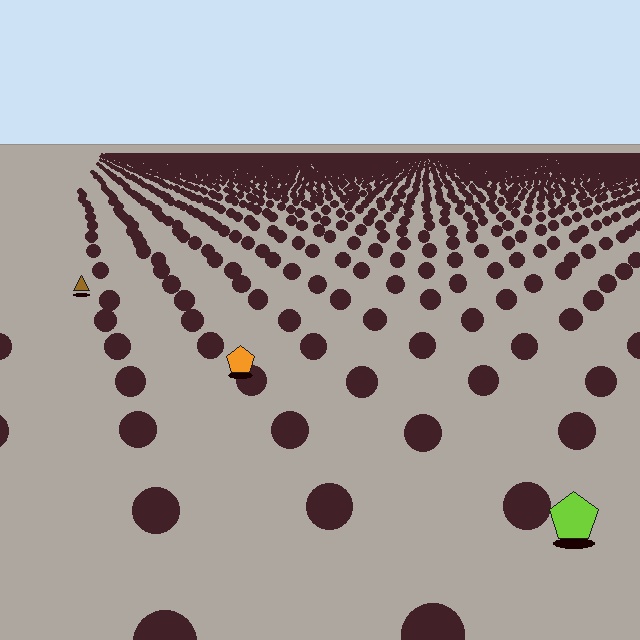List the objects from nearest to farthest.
From nearest to farthest: the lime pentagon, the orange pentagon, the brown triangle.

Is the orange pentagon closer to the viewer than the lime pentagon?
No. The lime pentagon is closer — you can tell from the texture gradient: the ground texture is coarser near it.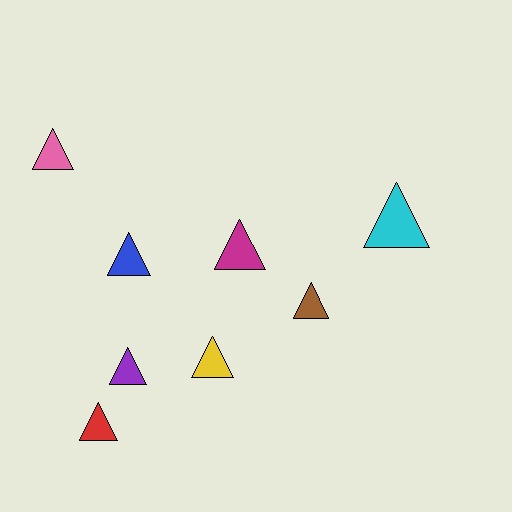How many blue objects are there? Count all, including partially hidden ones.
There is 1 blue object.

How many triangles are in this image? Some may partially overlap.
There are 8 triangles.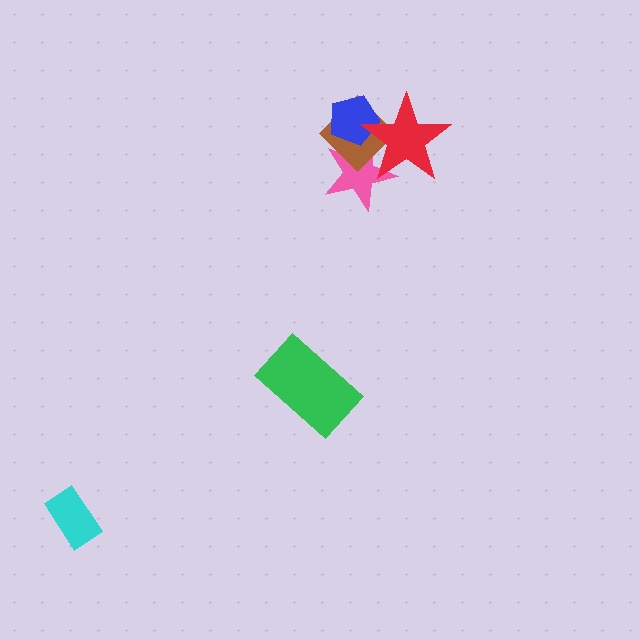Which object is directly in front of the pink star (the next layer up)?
The brown diamond is directly in front of the pink star.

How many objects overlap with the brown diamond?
3 objects overlap with the brown diamond.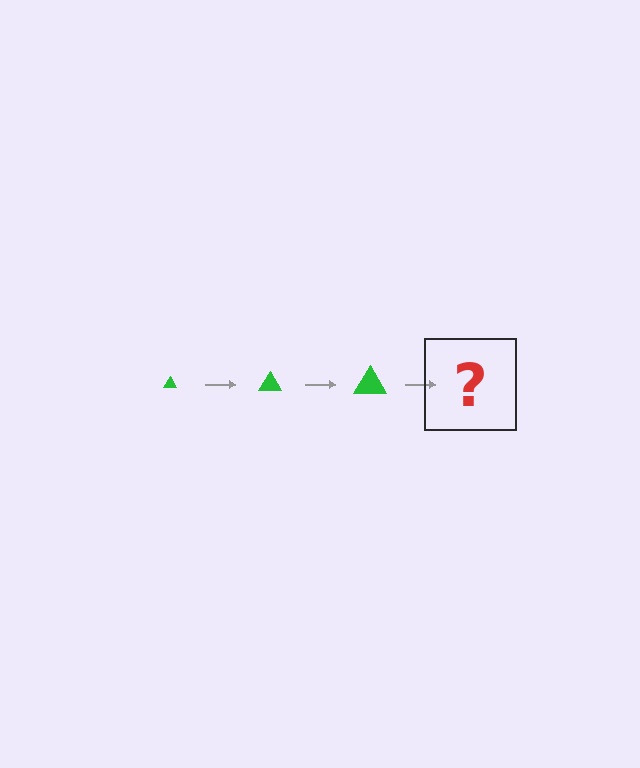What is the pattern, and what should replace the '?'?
The pattern is that the triangle gets progressively larger each step. The '?' should be a green triangle, larger than the previous one.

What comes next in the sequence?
The next element should be a green triangle, larger than the previous one.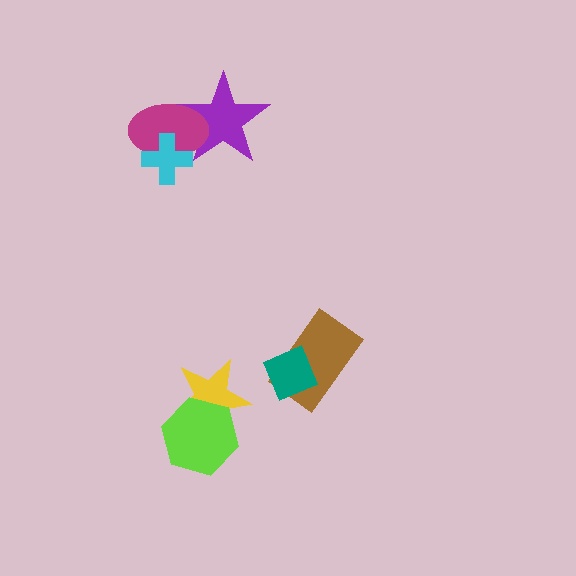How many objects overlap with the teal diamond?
1 object overlaps with the teal diamond.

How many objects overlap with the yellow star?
1 object overlaps with the yellow star.